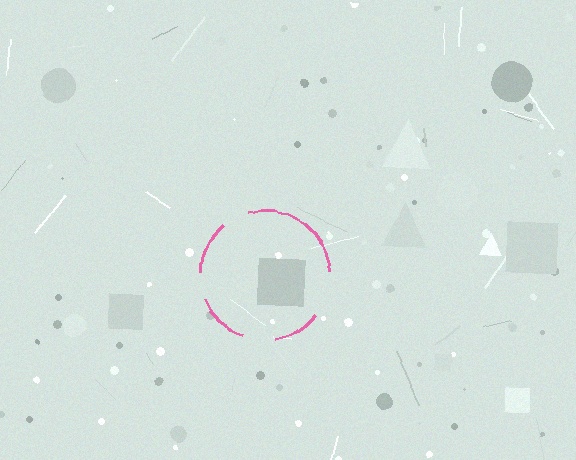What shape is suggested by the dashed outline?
The dashed outline suggests a circle.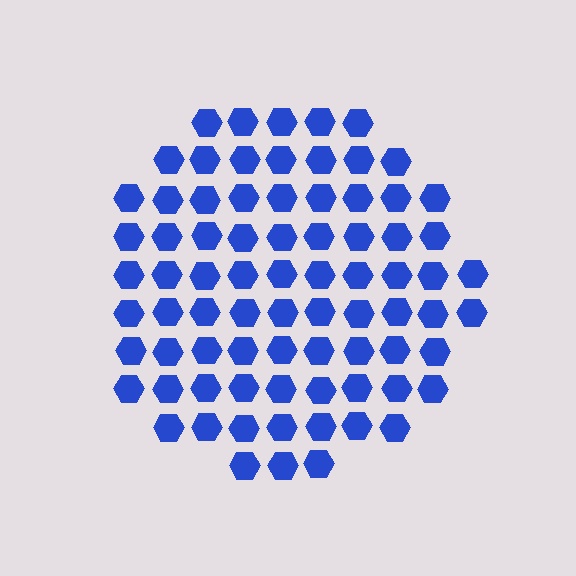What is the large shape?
The large shape is a circle.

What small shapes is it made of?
It is made of small hexagons.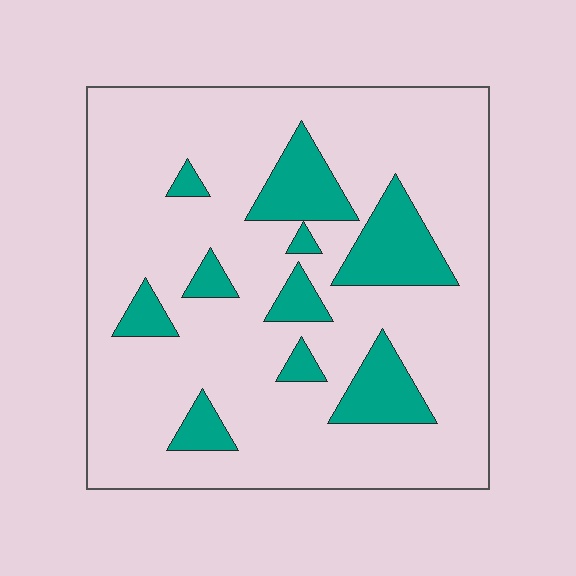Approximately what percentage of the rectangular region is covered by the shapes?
Approximately 20%.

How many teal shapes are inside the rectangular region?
10.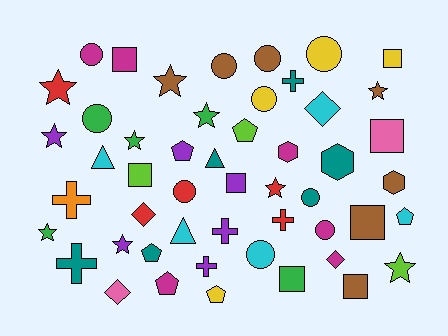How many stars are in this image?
There are 10 stars.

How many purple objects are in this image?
There are 6 purple objects.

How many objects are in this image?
There are 50 objects.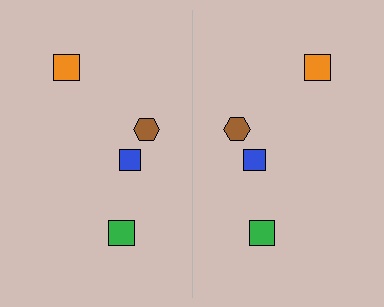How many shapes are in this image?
There are 8 shapes in this image.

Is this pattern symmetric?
Yes, this pattern has bilateral (reflection) symmetry.